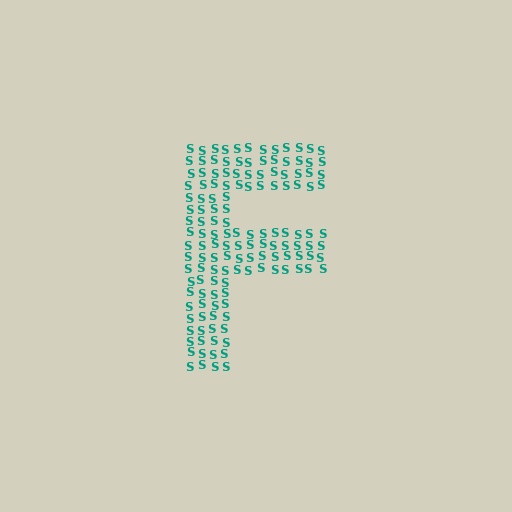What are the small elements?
The small elements are letter S's.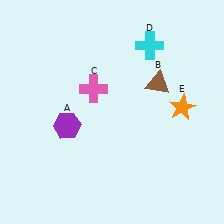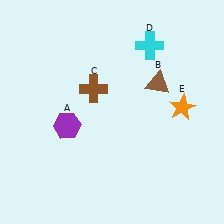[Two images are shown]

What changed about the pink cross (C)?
In Image 1, C is pink. In Image 2, it changed to brown.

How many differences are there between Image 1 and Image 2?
There is 1 difference between the two images.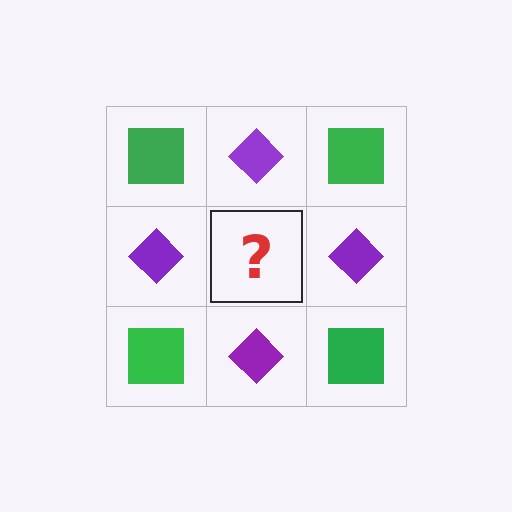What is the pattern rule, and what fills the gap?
The rule is that it alternates green square and purple diamond in a checkerboard pattern. The gap should be filled with a green square.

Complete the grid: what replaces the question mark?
The question mark should be replaced with a green square.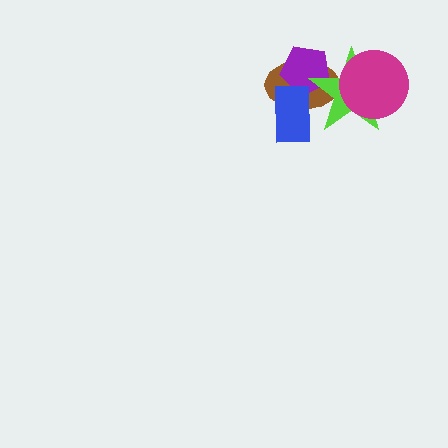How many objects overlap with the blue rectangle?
3 objects overlap with the blue rectangle.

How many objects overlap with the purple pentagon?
3 objects overlap with the purple pentagon.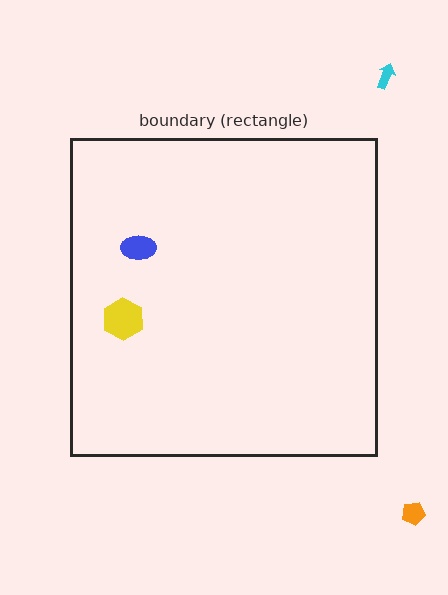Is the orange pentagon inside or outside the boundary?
Outside.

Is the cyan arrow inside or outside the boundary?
Outside.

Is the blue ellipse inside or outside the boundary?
Inside.